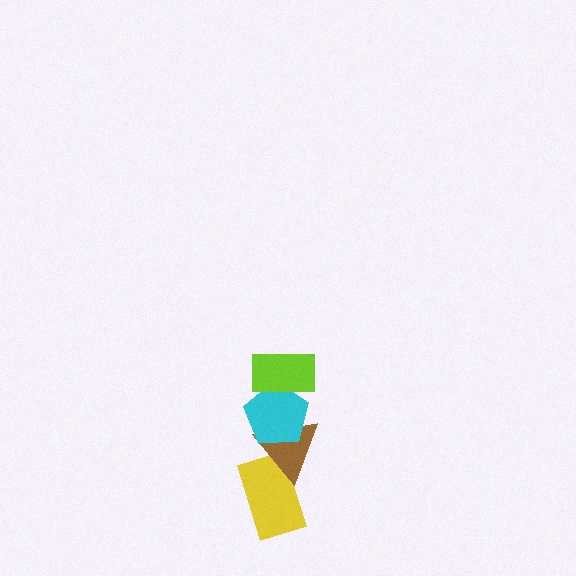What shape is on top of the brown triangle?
The cyan pentagon is on top of the brown triangle.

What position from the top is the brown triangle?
The brown triangle is 3rd from the top.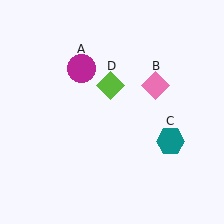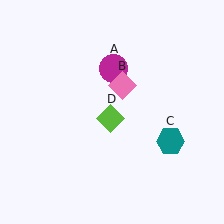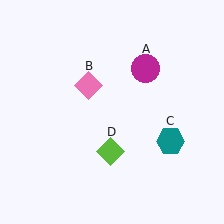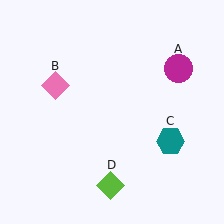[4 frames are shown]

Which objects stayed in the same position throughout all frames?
Teal hexagon (object C) remained stationary.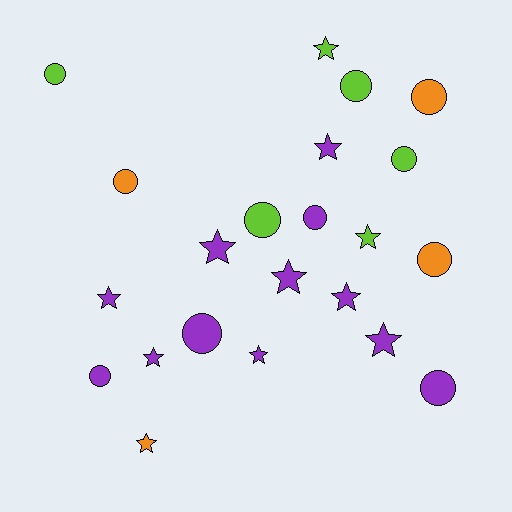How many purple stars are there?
There are 8 purple stars.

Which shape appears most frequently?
Star, with 11 objects.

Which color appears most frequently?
Purple, with 12 objects.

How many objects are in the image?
There are 22 objects.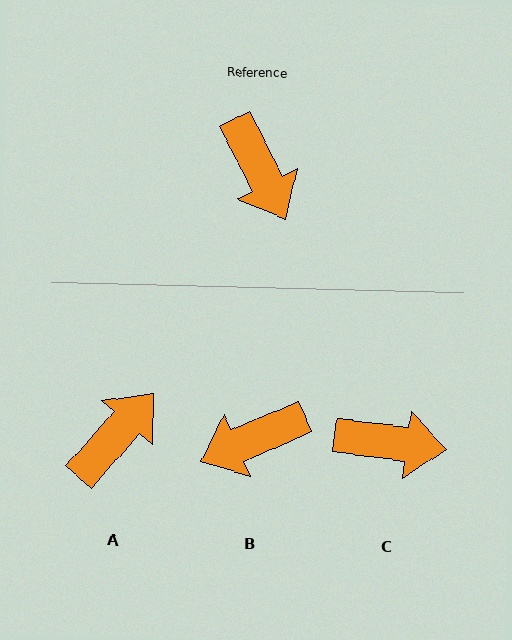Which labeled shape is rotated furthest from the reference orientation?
A, about 111 degrees away.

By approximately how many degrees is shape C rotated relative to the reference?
Approximately 56 degrees counter-clockwise.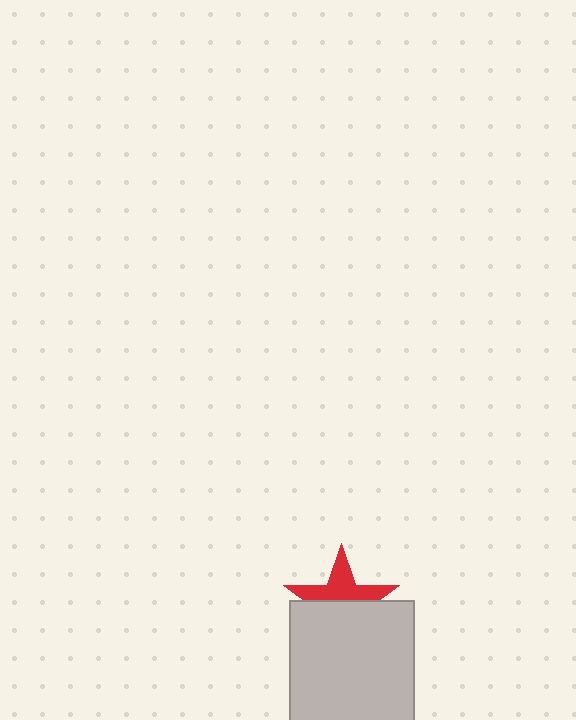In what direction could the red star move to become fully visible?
The red star could move up. That would shift it out from behind the light gray square entirely.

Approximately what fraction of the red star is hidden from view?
Roughly 54% of the red star is hidden behind the light gray square.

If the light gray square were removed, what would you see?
You would see the complete red star.